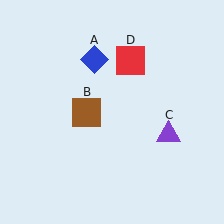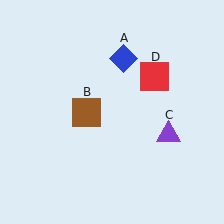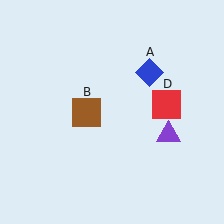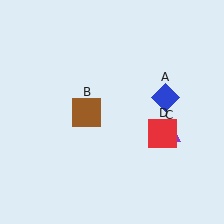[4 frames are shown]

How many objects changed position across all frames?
2 objects changed position: blue diamond (object A), red square (object D).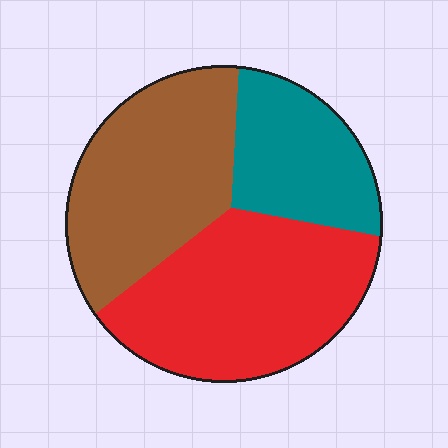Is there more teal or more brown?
Brown.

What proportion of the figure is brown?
Brown covers 36% of the figure.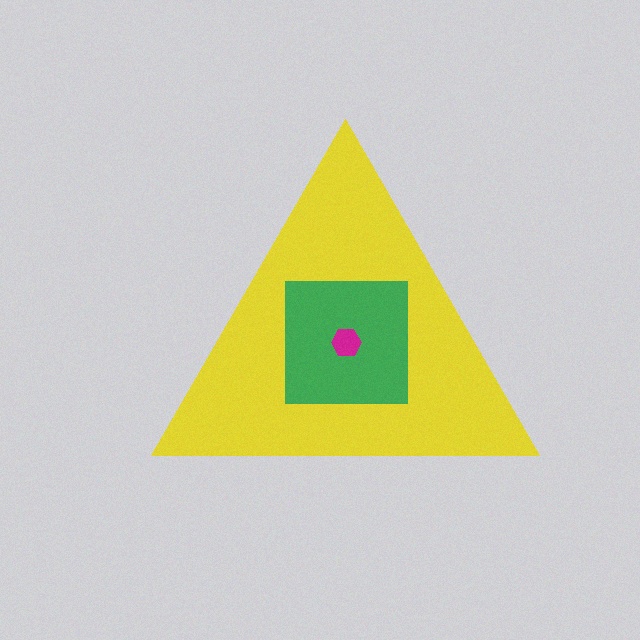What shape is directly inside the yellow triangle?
The green square.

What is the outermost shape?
The yellow triangle.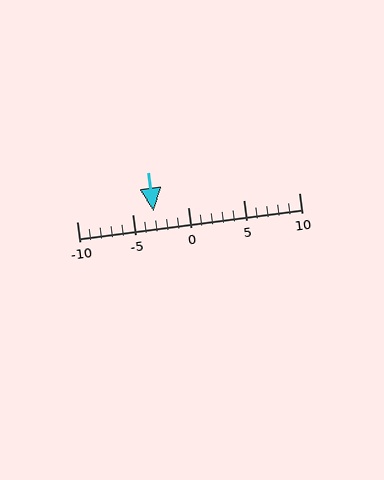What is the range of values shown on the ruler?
The ruler shows values from -10 to 10.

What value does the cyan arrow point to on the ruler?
The cyan arrow points to approximately -3.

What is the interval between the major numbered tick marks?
The major tick marks are spaced 5 units apart.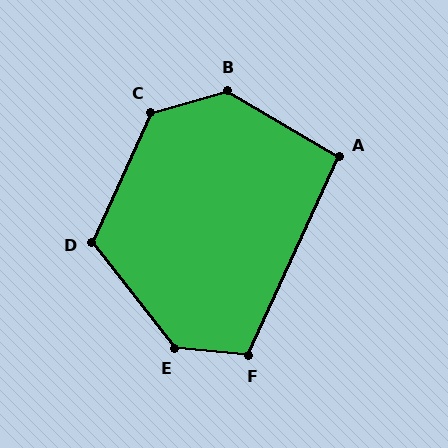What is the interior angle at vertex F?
Approximately 109 degrees (obtuse).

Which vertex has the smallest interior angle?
A, at approximately 96 degrees.